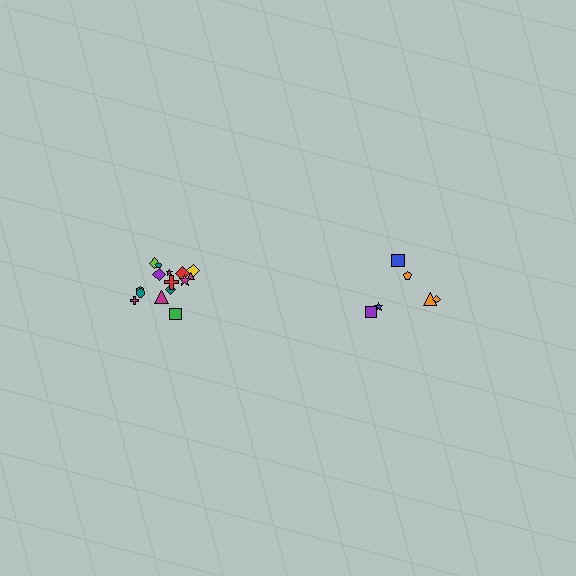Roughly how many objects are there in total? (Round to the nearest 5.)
Roughly 20 objects in total.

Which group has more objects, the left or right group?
The left group.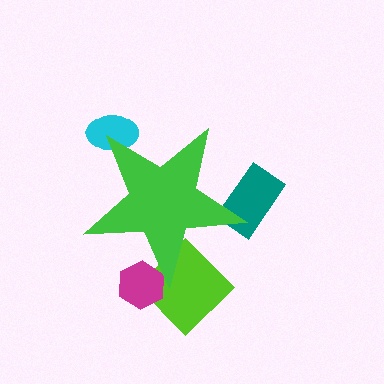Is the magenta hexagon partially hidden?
Yes, the magenta hexagon is partially hidden behind the green star.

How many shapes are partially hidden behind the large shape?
4 shapes are partially hidden.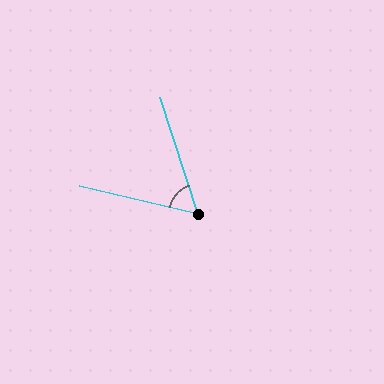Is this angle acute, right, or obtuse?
It is acute.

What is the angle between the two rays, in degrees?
Approximately 59 degrees.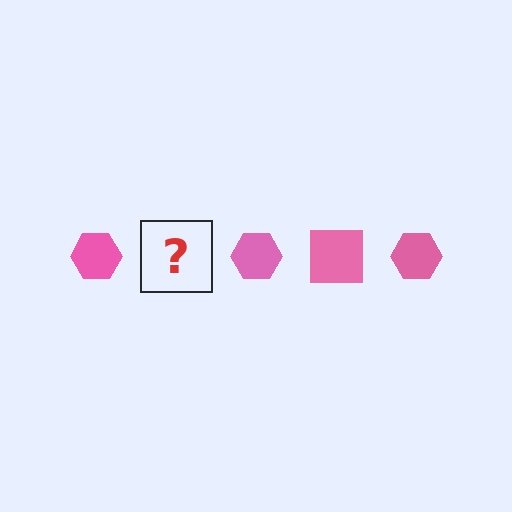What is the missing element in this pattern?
The missing element is a pink square.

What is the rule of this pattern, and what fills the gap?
The rule is that the pattern cycles through hexagon, square shapes in pink. The gap should be filled with a pink square.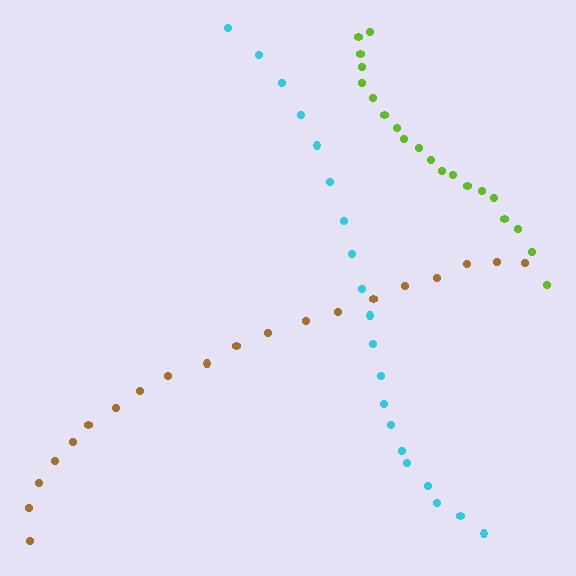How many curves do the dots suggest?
There are 3 distinct paths.